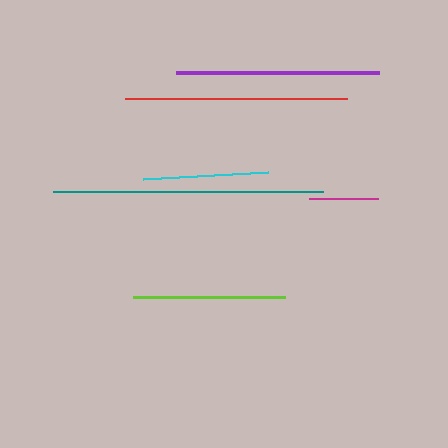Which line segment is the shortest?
The magenta line is the shortest at approximately 69 pixels.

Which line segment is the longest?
The teal line is the longest at approximately 271 pixels.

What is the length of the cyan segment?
The cyan segment is approximately 125 pixels long.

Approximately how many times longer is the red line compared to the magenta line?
The red line is approximately 3.2 times the length of the magenta line.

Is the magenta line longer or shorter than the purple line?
The purple line is longer than the magenta line.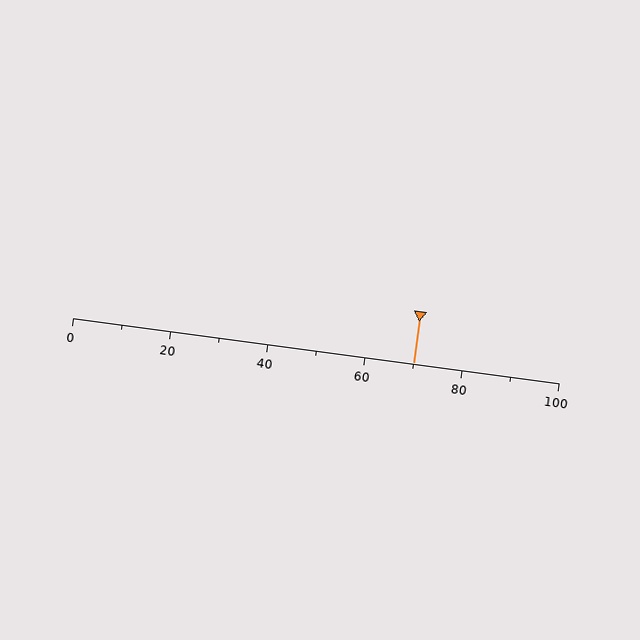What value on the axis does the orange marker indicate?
The marker indicates approximately 70.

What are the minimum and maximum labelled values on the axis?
The axis runs from 0 to 100.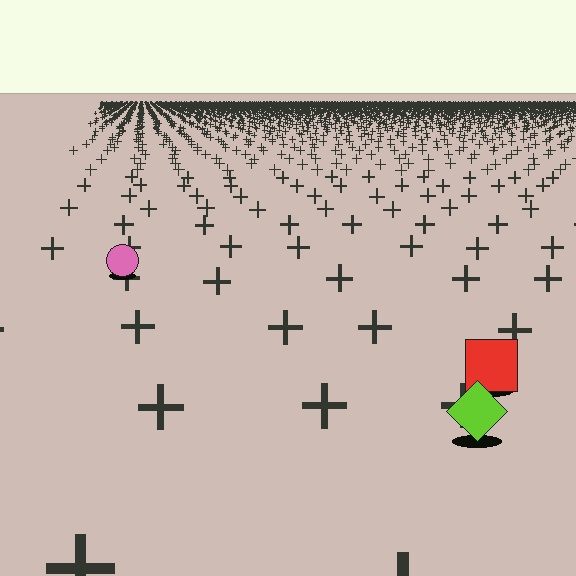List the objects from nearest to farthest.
From nearest to farthest: the lime diamond, the red square, the pink circle.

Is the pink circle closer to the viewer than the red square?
No. The red square is closer — you can tell from the texture gradient: the ground texture is coarser near it.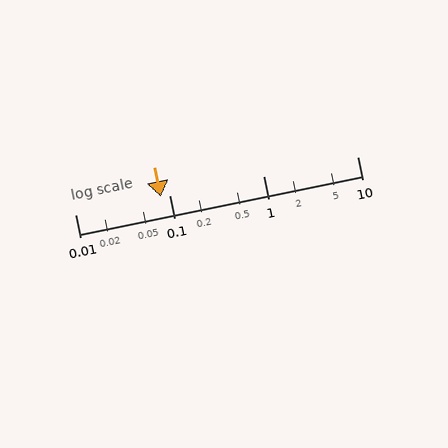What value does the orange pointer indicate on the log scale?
The pointer indicates approximately 0.082.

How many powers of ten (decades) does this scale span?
The scale spans 3 decades, from 0.01 to 10.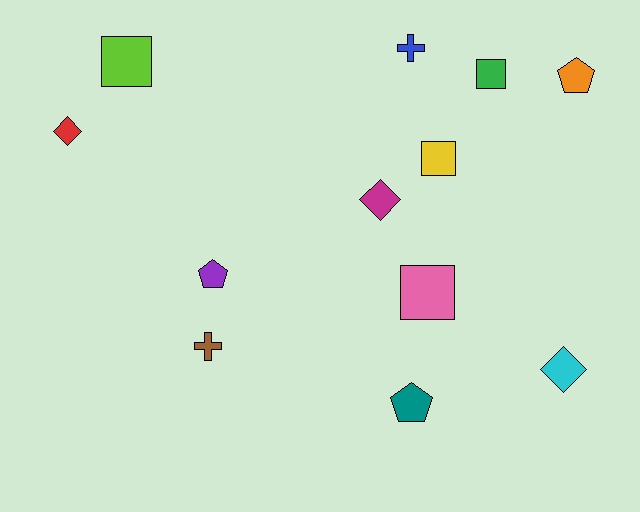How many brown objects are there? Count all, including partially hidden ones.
There is 1 brown object.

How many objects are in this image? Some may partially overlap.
There are 12 objects.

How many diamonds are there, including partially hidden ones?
There are 3 diamonds.